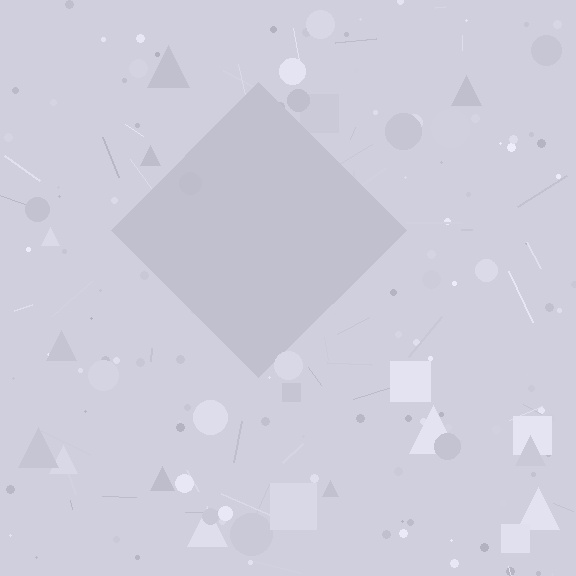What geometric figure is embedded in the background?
A diamond is embedded in the background.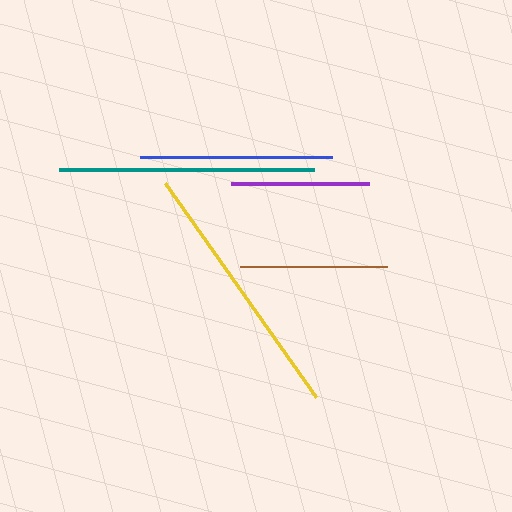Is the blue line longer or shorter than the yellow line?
The yellow line is longer than the blue line.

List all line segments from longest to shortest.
From longest to shortest: yellow, teal, blue, brown, purple.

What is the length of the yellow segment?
The yellow segment is approximately 262 pixels long.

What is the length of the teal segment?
The teal segment is approximately 255 pixels long.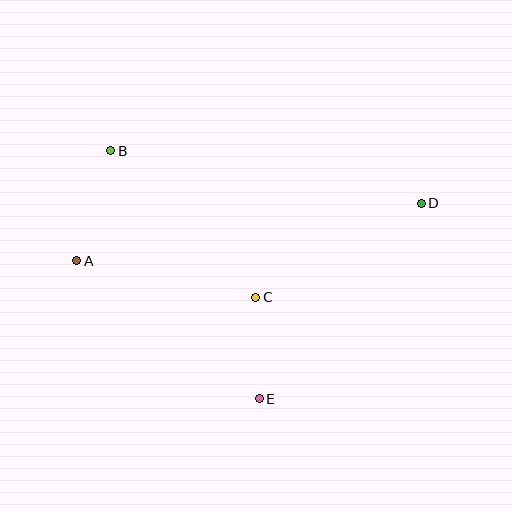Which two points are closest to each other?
Points C and E are closest to each other.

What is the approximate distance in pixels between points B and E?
The distance between B and E is approximately 289 pixels.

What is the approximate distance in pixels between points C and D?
The distance between C and D is approximately 191 pixels.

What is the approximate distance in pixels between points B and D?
The distance between B and D is approximately 315 pixels.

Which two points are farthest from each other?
Points A and D are farthest from each other.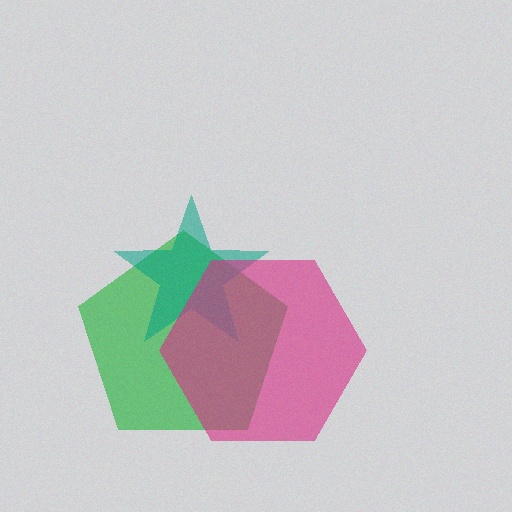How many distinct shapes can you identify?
There are 3 distinct shapes: a green pentagon, a teal star, a magenta hexagon.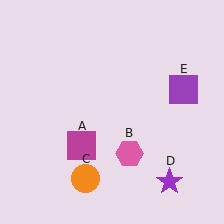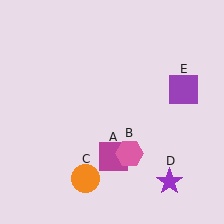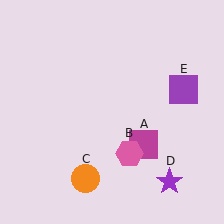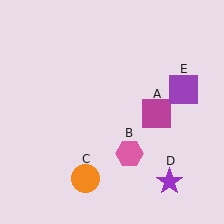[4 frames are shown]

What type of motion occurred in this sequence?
The magenta square (object A) rotated counterclockwise around the center of the scene.